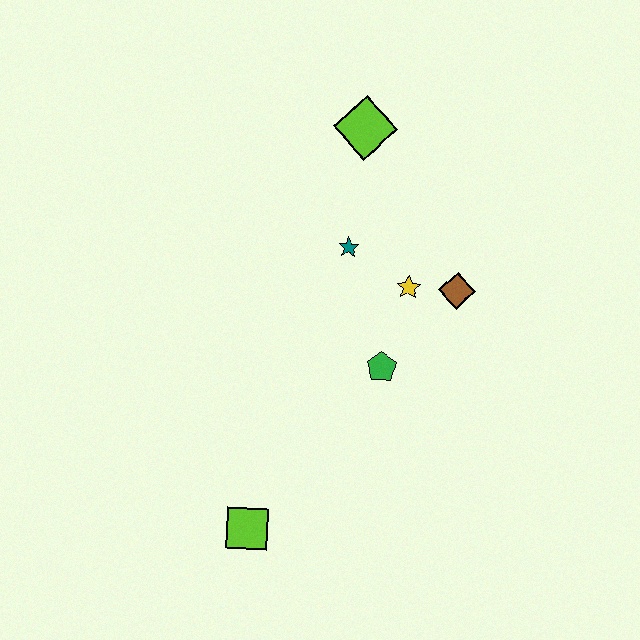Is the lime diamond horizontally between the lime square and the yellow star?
Yes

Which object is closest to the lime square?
The green pentagon is closest to the lime square.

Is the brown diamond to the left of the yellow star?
No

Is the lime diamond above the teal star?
Yes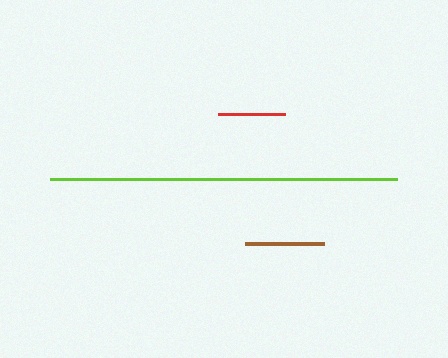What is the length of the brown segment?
The brown segment is approximately 80 pixels long.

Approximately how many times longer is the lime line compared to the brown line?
The lime line is approximately 4.4 times the length of the brown line.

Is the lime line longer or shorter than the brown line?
The lime line is longer than the brown line.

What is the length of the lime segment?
The lime segment is approximately 347 pixels long.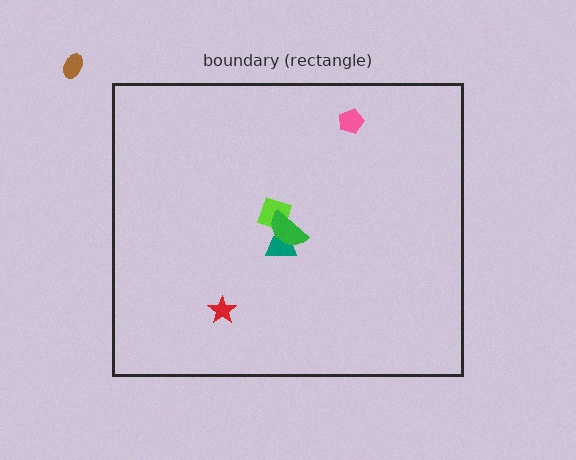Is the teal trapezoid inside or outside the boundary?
Inside.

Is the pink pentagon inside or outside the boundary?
Inside.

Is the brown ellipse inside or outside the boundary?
Outside.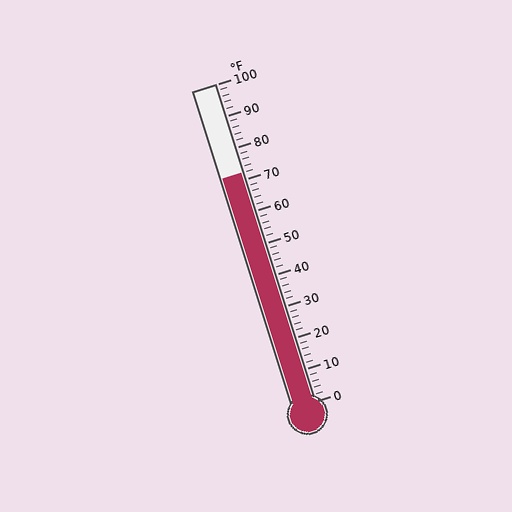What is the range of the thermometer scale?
The thermometer scale ranges from 0°F to 100°F.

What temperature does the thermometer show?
The thermometer shows approximately 72°F.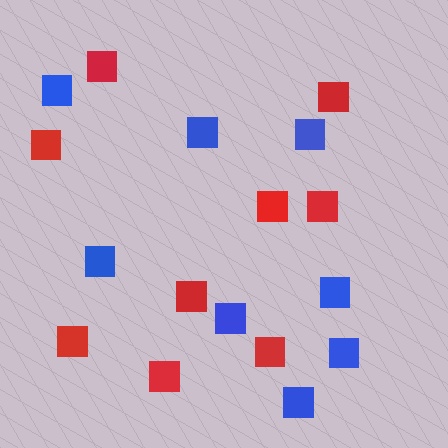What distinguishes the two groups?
There are 2 groups: one group of red squares (9) and one group of blue squares (8).